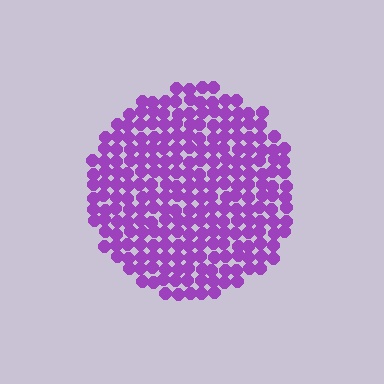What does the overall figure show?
The overall figure shows a circle.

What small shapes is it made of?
It is made of small circles.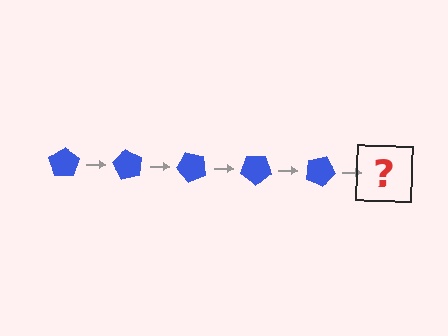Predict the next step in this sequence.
The next step is a blue pentagon rotated 300 degrees.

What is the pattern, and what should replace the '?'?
The pattern is that the pentagon rotates 60 degrees each step. The '?' should be a blue pentagon rotated 300 degrees.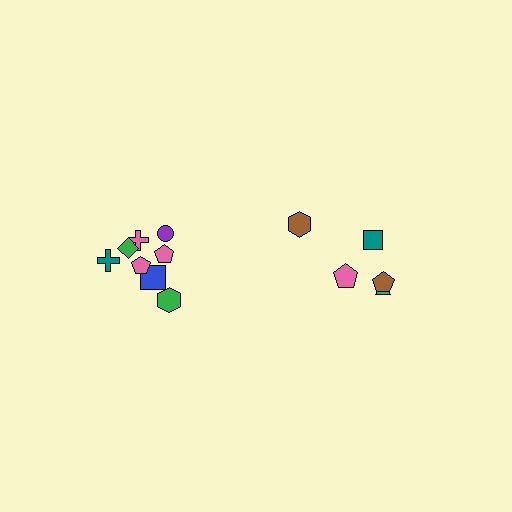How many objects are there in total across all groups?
There are 13 objects.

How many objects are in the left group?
There are 8 objects.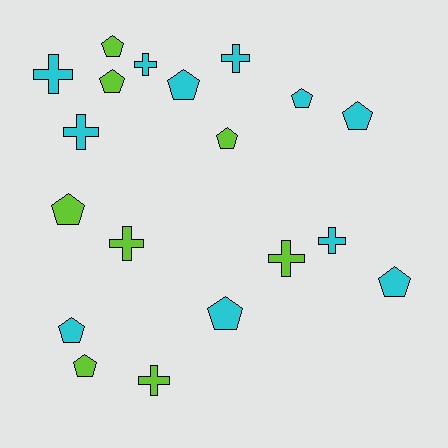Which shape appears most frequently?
Pentagon, with 11 objects.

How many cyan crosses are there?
There are 5 cyan crosses.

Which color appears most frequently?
Cyan, with 11 objects.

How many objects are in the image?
There are 19 objects.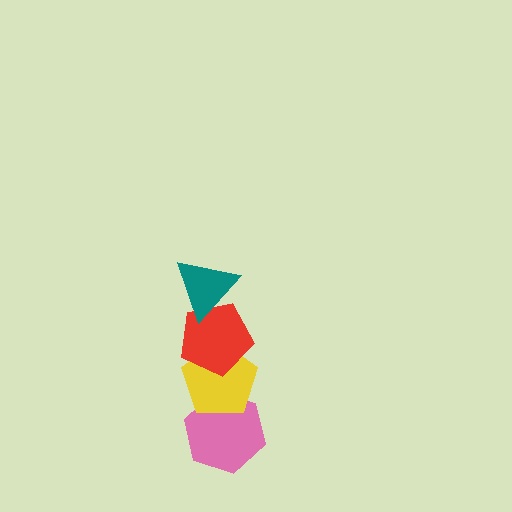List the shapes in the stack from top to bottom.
From top to bottom: the teal triangle, the red pentagon, the yellow pentagon, the pink hexagon.